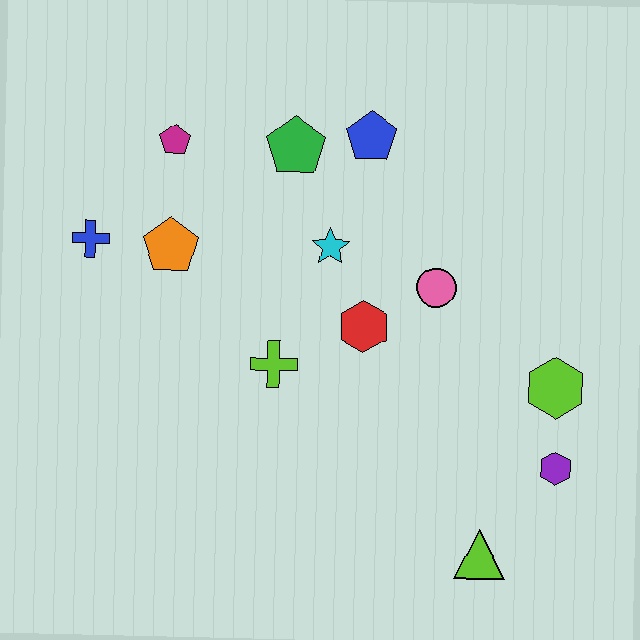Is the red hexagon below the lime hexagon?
No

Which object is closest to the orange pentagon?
The blue cross is closest to the orange pentagon.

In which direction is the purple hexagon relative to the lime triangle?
The purple hexagon is above the lime triangle.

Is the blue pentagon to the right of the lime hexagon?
No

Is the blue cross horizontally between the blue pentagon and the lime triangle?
No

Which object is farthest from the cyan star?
The lime triangle is farthest from the cyan star.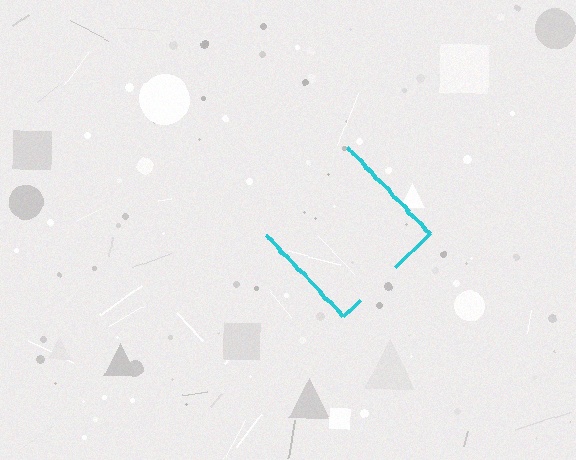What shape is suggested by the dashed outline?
The dashed outline suggests a diamond.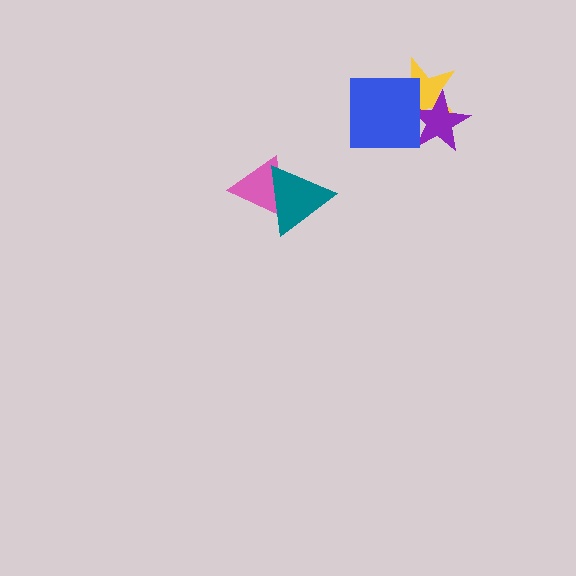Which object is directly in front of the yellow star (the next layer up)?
The purple star is directly in front of the yellow star.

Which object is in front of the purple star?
The blue square is in front of the purple star.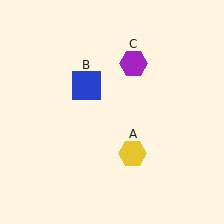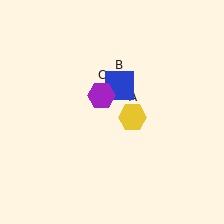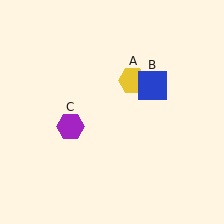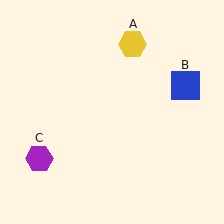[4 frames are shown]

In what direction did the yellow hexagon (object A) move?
The yellow hexagon (object A) moved up.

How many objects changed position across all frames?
3 objects changed position: yellow hexagon (object A), blue square (object B), purple hexagon (object C).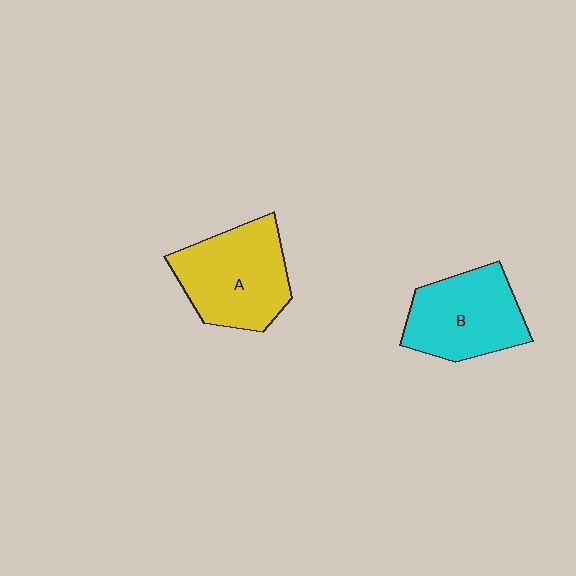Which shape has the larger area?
Shape A (yellow).